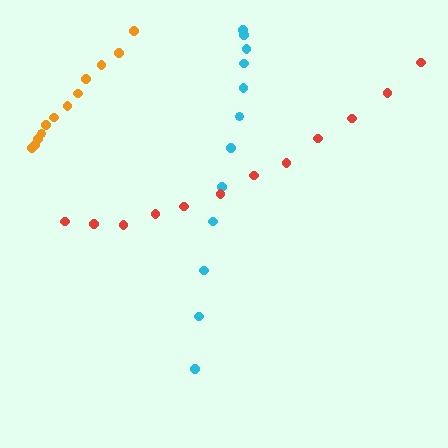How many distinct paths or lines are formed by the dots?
There are 3 distinct paths.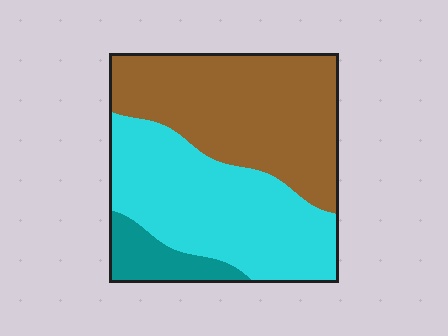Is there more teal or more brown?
Brown.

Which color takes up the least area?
Teal, at roughly 10%.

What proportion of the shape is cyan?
Cyan takes up about two fifths (2/5) of the shape.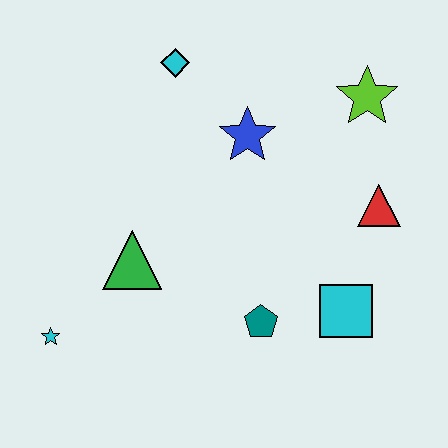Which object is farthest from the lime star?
The cyan star is farthest from the lime star.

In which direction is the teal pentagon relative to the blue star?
The teal pentagon is below the blue star.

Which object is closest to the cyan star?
The green triangle is closest to the cyan star.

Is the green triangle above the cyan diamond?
No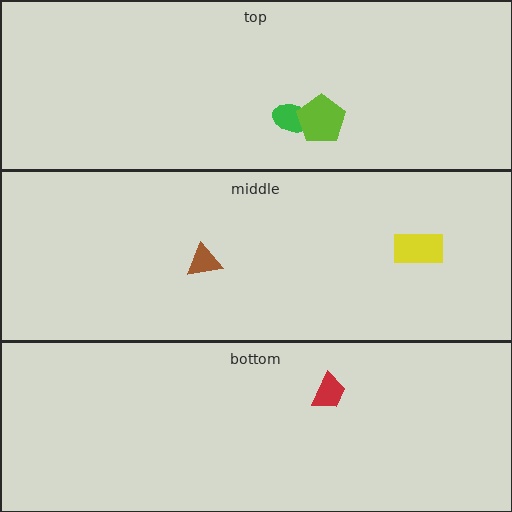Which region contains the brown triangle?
The middle region.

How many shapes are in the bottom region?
1.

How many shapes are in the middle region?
2.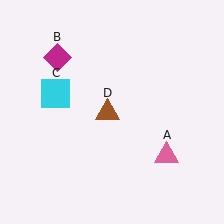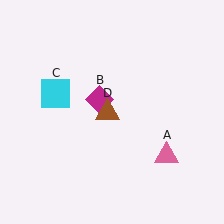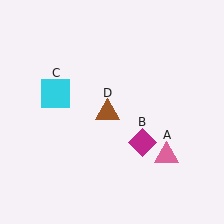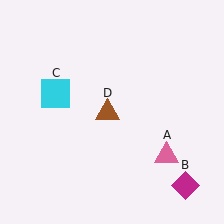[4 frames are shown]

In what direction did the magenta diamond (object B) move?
The magenta diamond (object B) moved down and to the right.